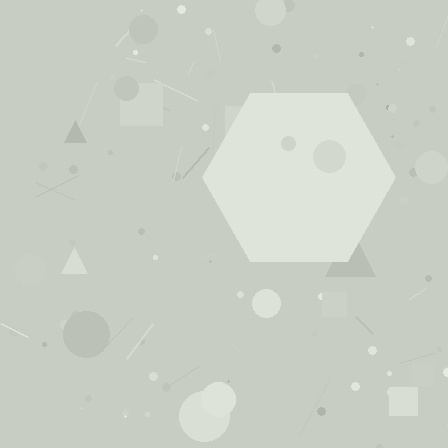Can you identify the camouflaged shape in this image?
The camouflaged shape is a hexagon.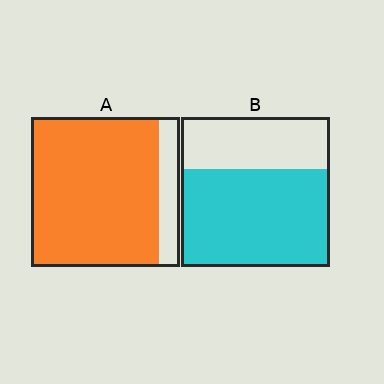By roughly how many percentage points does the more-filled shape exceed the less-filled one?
By roughly 20 percentage points (A over B).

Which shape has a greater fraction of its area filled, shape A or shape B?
Shape A.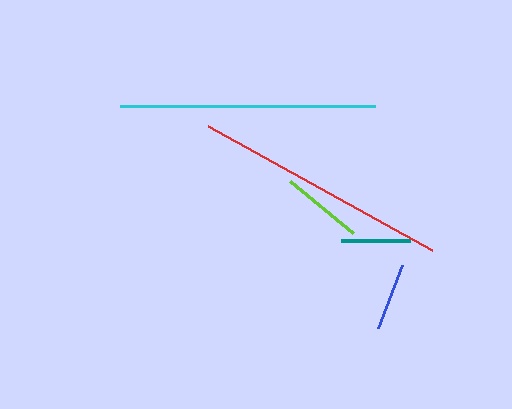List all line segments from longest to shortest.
From longest to shortest: red, cyan, lime, teal, blue.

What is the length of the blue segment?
The blue segment is approximately 67 pixels long.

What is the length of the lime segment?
The lime segment is approximately 81 pixels long.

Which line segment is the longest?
The red line is the longest at approximately 256 pixels.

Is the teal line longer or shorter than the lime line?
The lime line is longer than the teal line.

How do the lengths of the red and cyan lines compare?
The red and cyan lines are approximately the same length.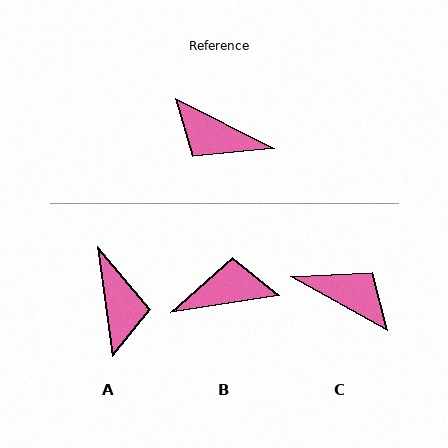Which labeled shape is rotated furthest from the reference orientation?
C, about 178 degrees away.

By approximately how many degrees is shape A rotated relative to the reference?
Approximately 125 degrees counter-clockwise.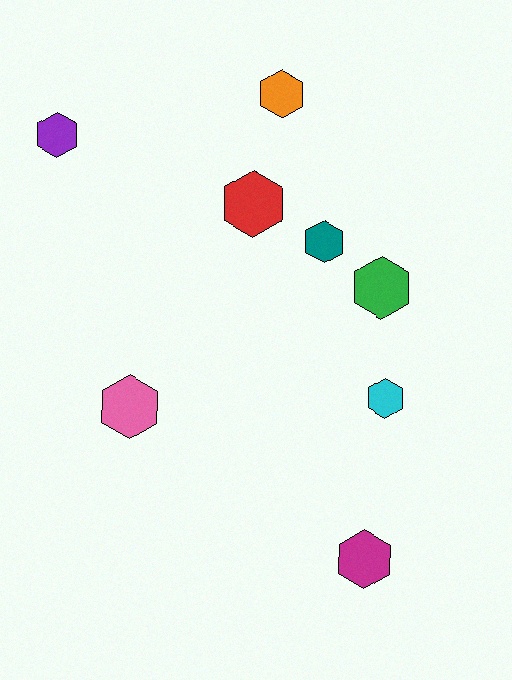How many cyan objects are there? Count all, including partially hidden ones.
There is 1 cyan object.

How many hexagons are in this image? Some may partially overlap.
There are 8 hexagons.